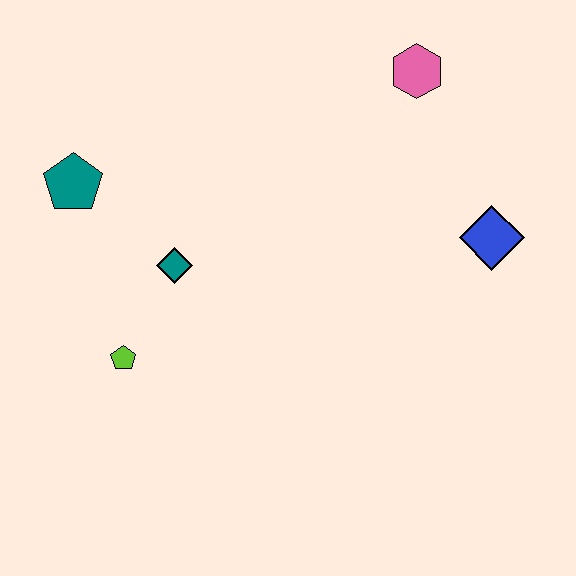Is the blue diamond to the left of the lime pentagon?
No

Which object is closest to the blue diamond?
The pink hexagon is closest to the blue diamond.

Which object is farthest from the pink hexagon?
The lime pentagon is farthest from the pink hexagon.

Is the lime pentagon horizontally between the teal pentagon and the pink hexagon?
Yes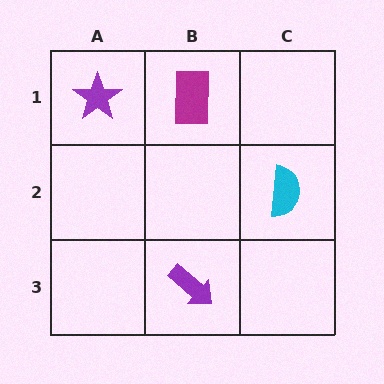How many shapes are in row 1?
2 shapes.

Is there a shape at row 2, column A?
No, that cell is empty.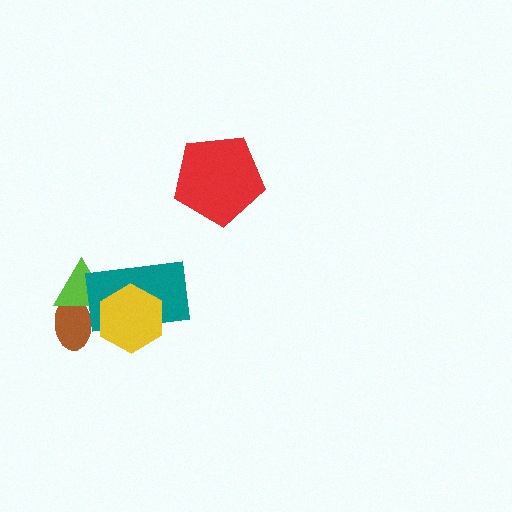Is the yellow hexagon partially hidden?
No, no other shape covers it.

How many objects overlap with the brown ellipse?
1 object overlaps with the brown ellipse.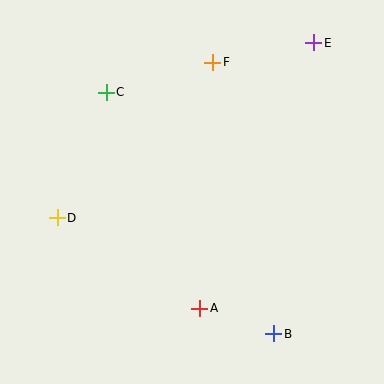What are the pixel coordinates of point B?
Point B is at (274, 334).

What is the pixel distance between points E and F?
The distance between E and F is 103 pixels.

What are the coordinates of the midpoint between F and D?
The midpoint between F and D is at (135, 140).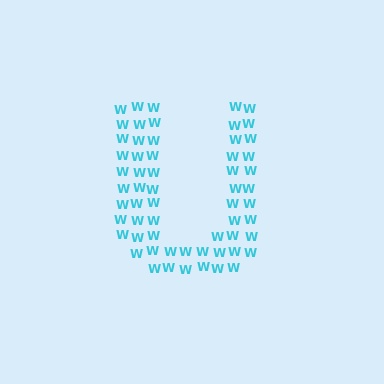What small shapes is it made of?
It is made of small letter W's.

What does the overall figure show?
The overall figure shows the letter U.